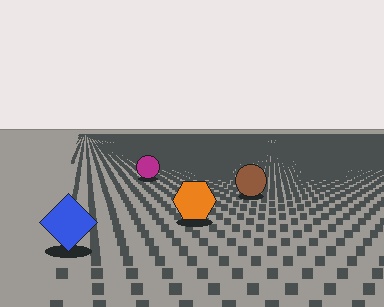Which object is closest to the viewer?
The blue diamond is closest. The texture marks near it are larger and more spread out.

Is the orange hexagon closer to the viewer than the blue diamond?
No. The blue diamond is closer — you can tell from the texture gradient: the ground texture is coarser near it.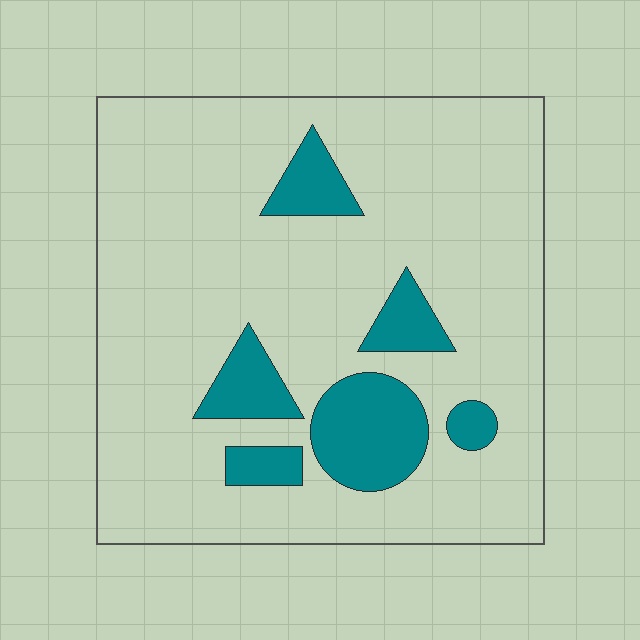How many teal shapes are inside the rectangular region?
6.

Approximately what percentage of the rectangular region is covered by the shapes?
Approximately 15%.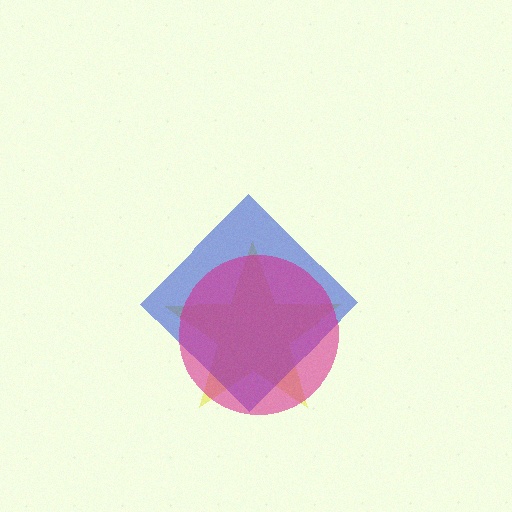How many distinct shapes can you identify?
There are 3 distinct shapes: a yellow star, a blue diamond, a magenta circle.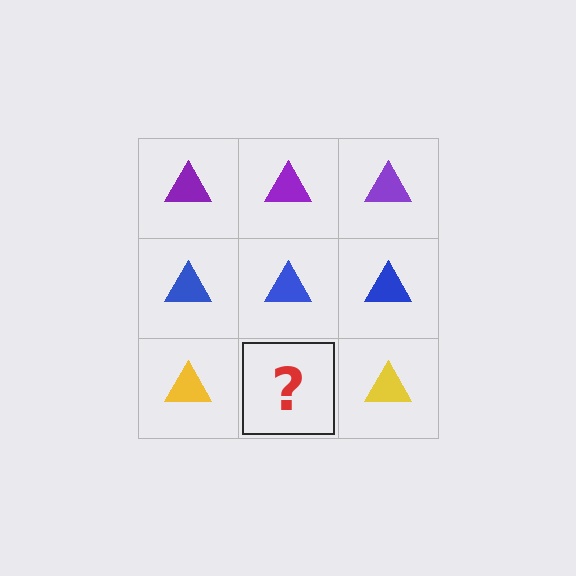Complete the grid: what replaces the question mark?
The question mark should be replaced with a yellow triangle.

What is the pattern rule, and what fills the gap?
The rule is that each row has a consistent color. The gap should be filled with a yellow triangle.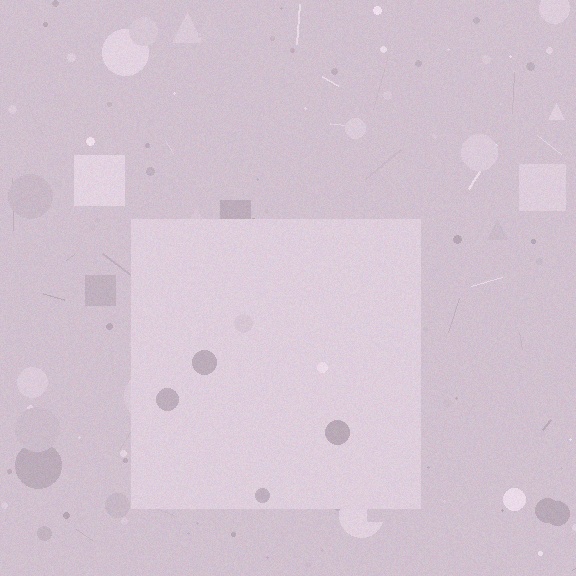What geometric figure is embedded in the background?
A square is embedded in the background.